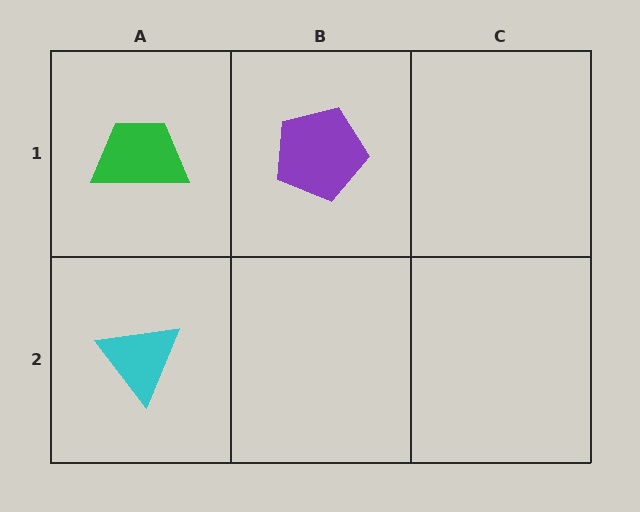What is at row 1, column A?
A green trapezoid.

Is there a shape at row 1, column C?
No, that cell is empty.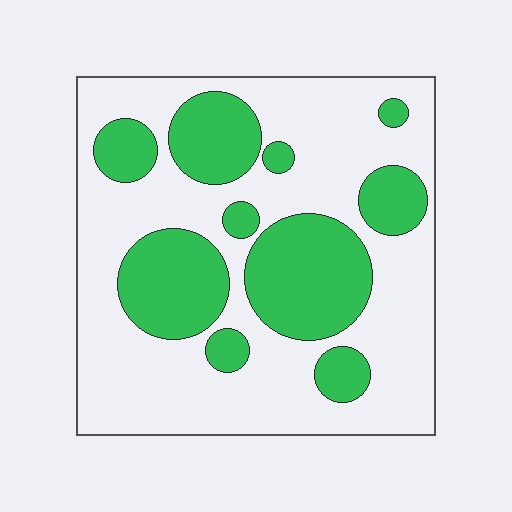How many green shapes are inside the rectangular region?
10.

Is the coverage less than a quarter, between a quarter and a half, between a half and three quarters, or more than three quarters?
Between a quarter and a half.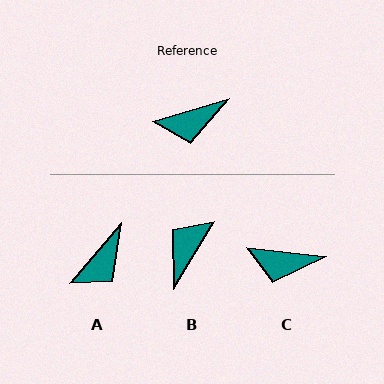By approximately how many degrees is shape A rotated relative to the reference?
Approximately 33 degrees counter-clockwise.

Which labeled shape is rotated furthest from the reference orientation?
B, about 138 degrees away.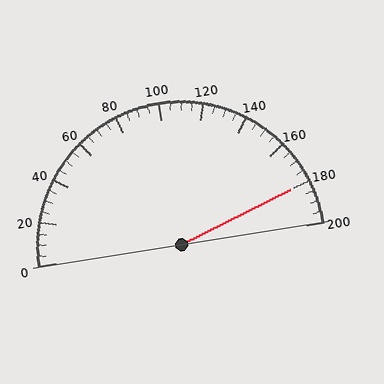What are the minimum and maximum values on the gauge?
The gauge ranges from 0 to 200.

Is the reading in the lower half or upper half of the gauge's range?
The reading is in the upper half of the range (0 to 200).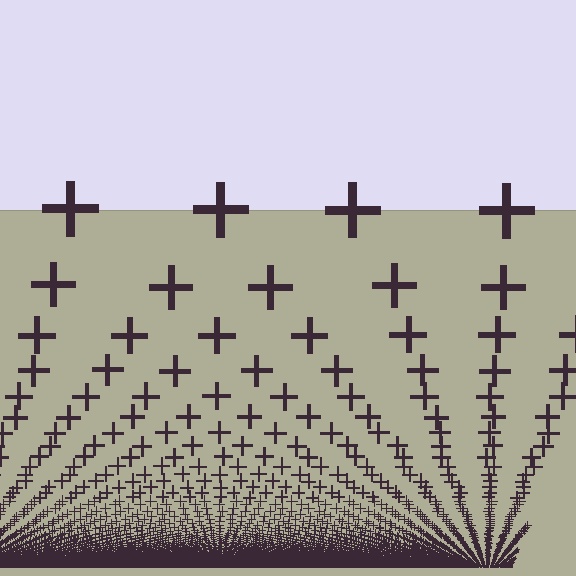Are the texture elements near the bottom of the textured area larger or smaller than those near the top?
Smaller. The gradient is inverted — elements near the bottom are smaller and denser.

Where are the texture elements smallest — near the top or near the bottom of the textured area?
Near the bottom.